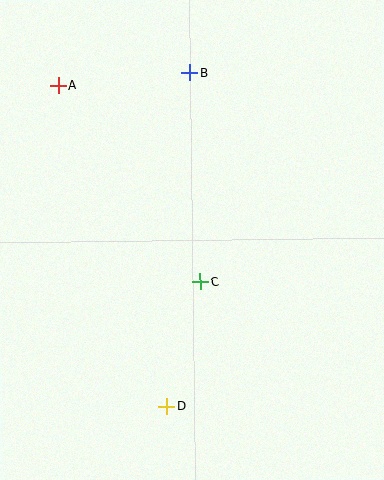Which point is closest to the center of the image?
Point C at (200, 282) is closest to the center.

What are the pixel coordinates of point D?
Point D is at (167, 407).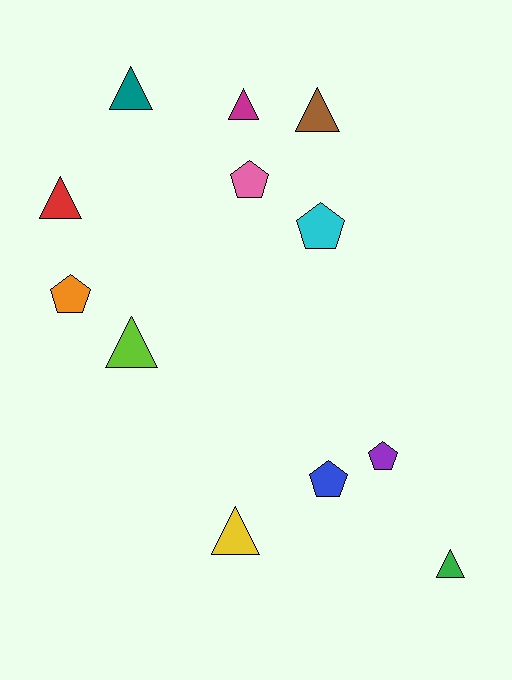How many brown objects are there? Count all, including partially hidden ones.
There is 1 brown object.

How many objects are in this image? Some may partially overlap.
There are 12 objects.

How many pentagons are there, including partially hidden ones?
There are 5 pentagons.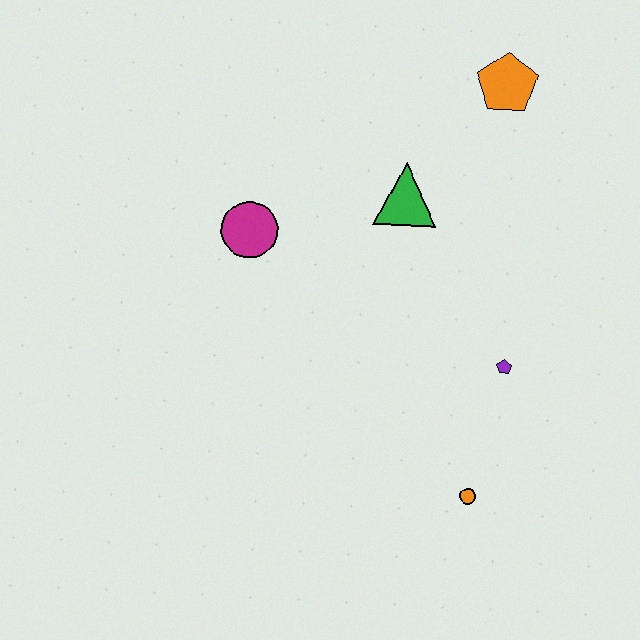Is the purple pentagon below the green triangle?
Yes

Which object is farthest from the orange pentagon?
The orange circle is farthest from the orange pentagon.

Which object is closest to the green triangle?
The orange pentagon is closest to the green triangle.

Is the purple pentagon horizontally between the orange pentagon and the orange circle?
No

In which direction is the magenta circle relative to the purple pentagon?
The magenta circle is to the left of the purple pentagon.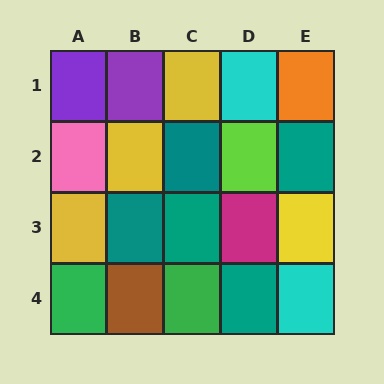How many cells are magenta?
1 cell is magenta.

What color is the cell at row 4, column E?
Cyan.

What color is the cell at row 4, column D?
Teal.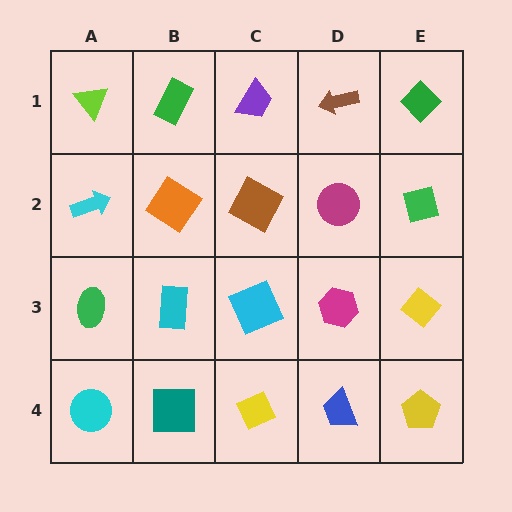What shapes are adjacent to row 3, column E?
A green square (row 2, column E), a yellow pentagon (row 4, column E), a magenta hexagon (row 3, column D).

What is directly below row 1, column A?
A cyan arrow.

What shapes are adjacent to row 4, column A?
A green ellipse (row 3, column A), a teal square (row 4, column B).